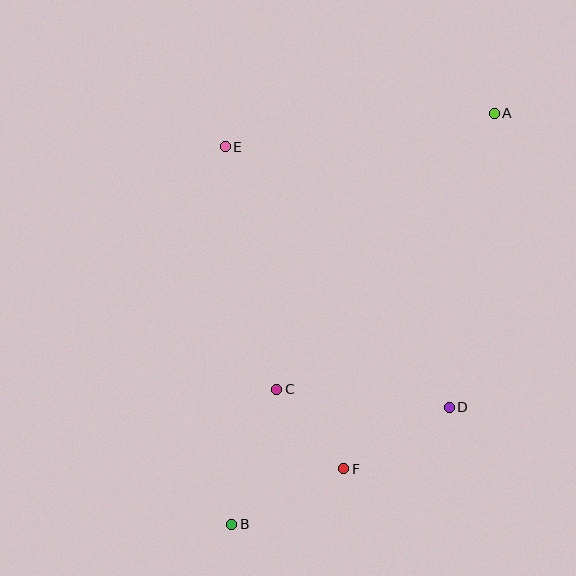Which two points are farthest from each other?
Points A and B are farthest from each other.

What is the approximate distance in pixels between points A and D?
The distance between A and D is approximately 297 pixels.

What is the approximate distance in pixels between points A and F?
The distance between A and F is approximately 386 pixels.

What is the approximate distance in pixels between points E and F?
The distance between E and F is approximately 343 pixels.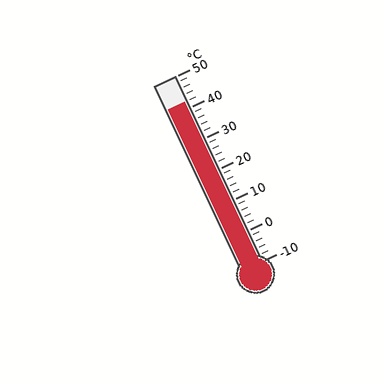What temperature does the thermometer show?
The thermometer shows approximately 42°C.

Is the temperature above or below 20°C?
The temperature is above 20°C.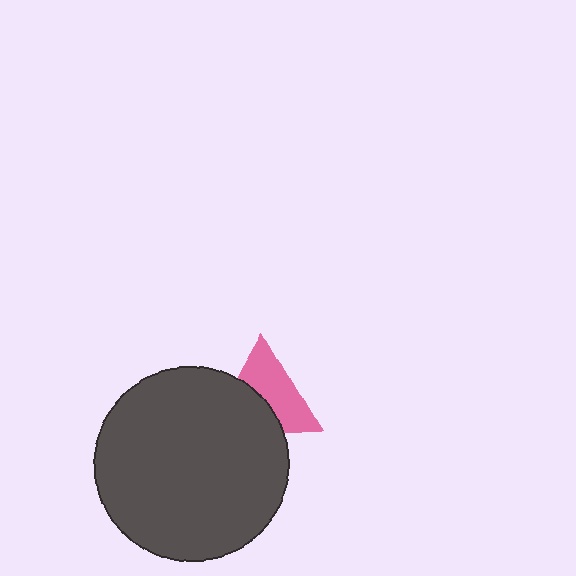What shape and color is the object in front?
The object in front is a dark gray circle.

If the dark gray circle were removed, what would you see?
You would see the complete pink triangle.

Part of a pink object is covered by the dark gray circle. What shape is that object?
It is a triangle.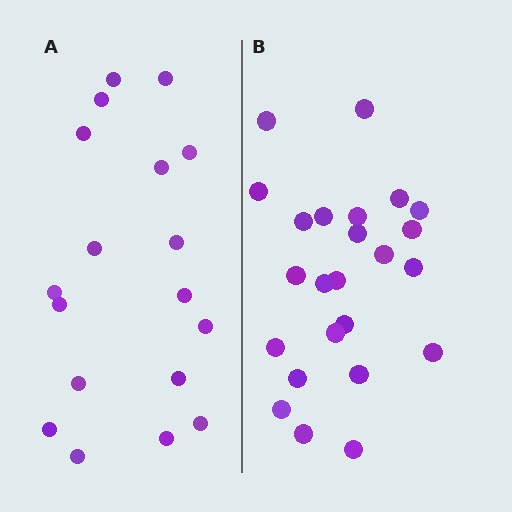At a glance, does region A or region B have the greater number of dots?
Region B (the right region) has more dots.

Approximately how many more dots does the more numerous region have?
Region B has about 6 more dots than region A.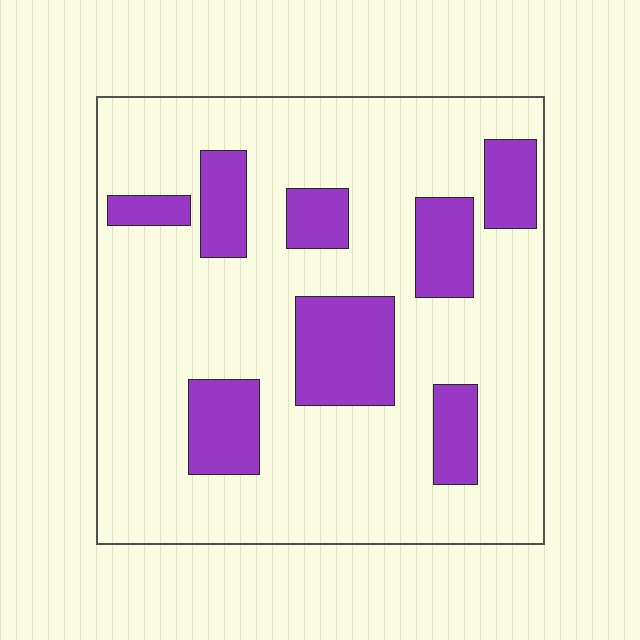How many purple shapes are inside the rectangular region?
8.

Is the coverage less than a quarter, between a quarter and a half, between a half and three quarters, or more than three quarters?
Less than a quarter.